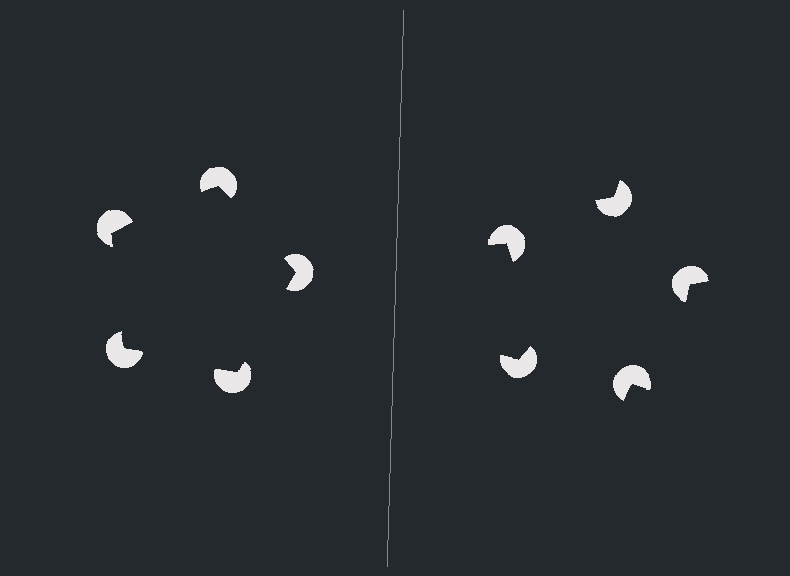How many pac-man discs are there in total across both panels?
10 — 5 on each side.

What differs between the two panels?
The pac-man discs are positioned identically on both sides; only the wedge orientations differ. On the left they align to a pentagon; on the right they are misaligned.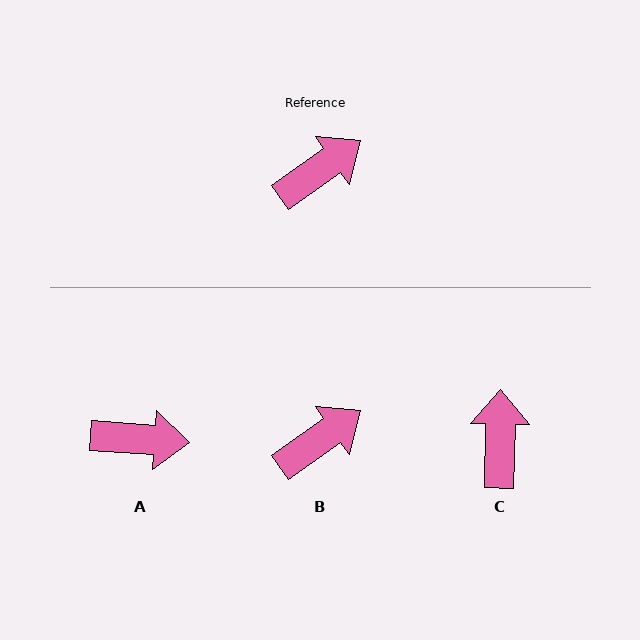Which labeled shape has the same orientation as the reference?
B.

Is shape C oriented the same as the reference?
No, it is off by about 54 degrees.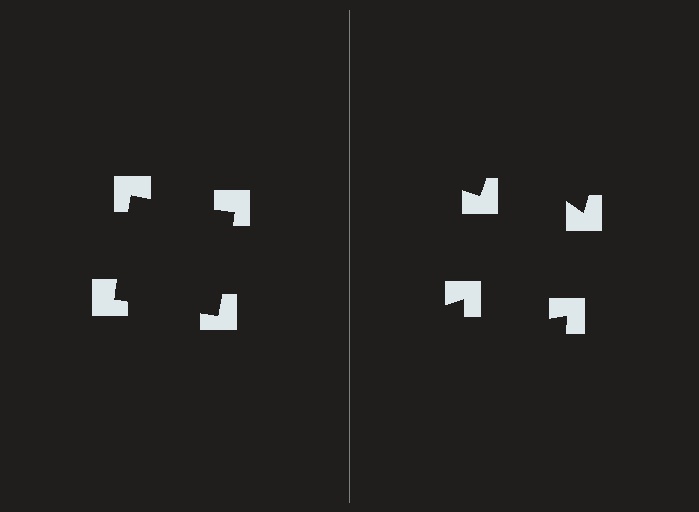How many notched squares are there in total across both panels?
8 — 4 on each side.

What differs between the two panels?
The notched squares are positioned identically on both sides; only the wedge orientations differ. On the left they align to a square; on the right they are misaligned.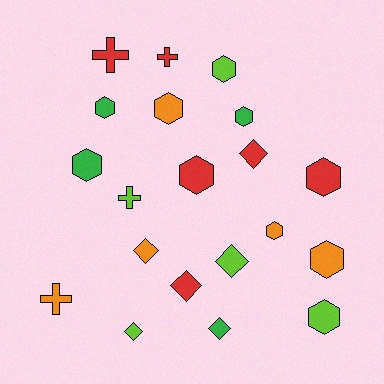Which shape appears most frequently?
Hexagon, with 10 objects.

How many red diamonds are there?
There are 2 red diamonds.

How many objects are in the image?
There are 20 objects.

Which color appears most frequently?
Red, with 6 objects.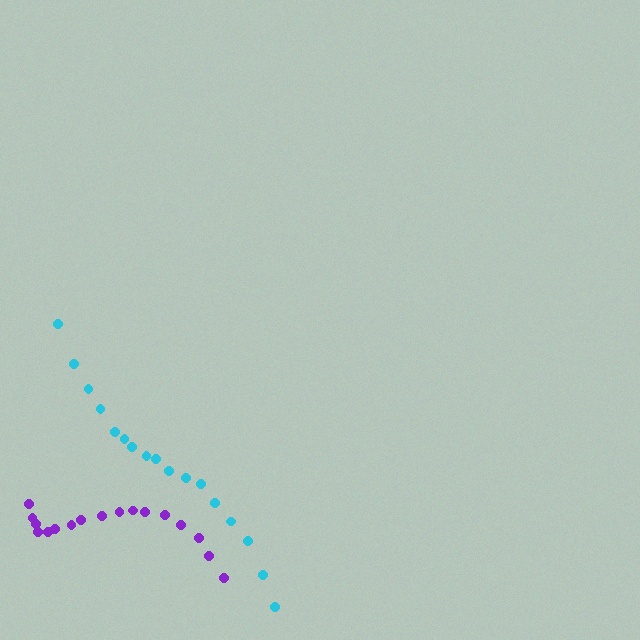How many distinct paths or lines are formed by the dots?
There are 2 distinct paths.